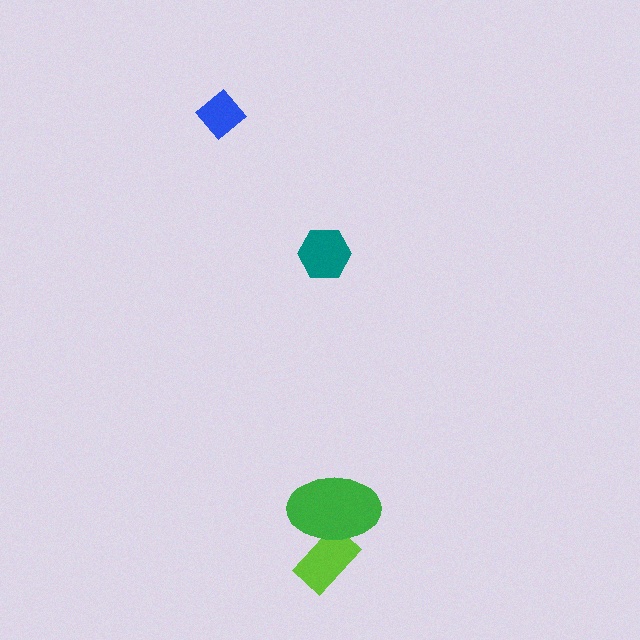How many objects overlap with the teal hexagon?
0 objects overlap with the teal hexagon.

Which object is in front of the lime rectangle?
The green ellipse is in front of the lime rectangle.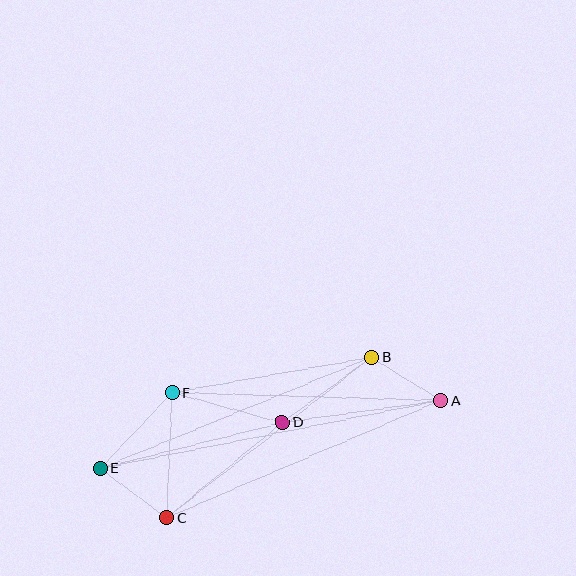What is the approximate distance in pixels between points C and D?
The distance between C and D is approximately 150 pixels.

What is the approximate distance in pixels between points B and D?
The distance between B and D is approximately 110 pixels.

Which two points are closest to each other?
Points A and B are closest to each other.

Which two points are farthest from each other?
Points A and E are farthest from each other.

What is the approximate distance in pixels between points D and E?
The distance between D and E is approximately 188 pixels.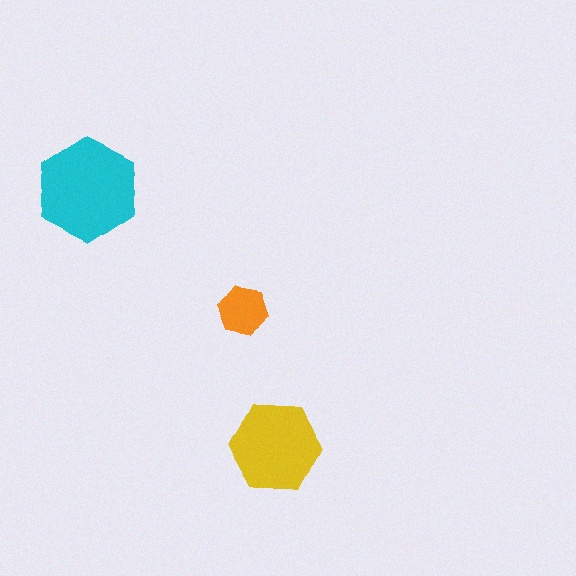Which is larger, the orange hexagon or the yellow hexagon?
The yellow one.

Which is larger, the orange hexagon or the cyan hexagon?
The cyan one.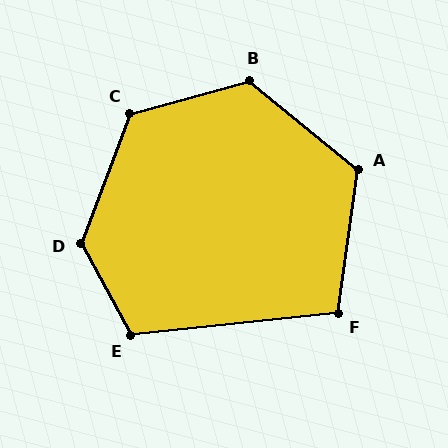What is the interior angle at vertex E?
Approximately 113 degrees (obtuse).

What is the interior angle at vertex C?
Approximately 126 degrees (obtuse).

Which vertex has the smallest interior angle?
F, at approximately 104 degrees.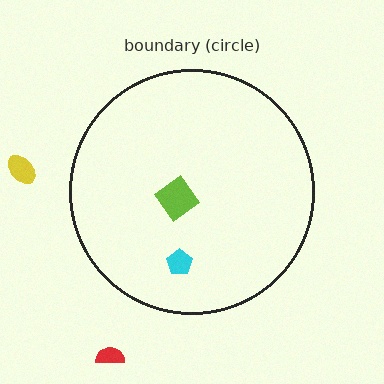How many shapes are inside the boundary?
2 inside, 2 outside.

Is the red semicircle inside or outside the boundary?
Outside.